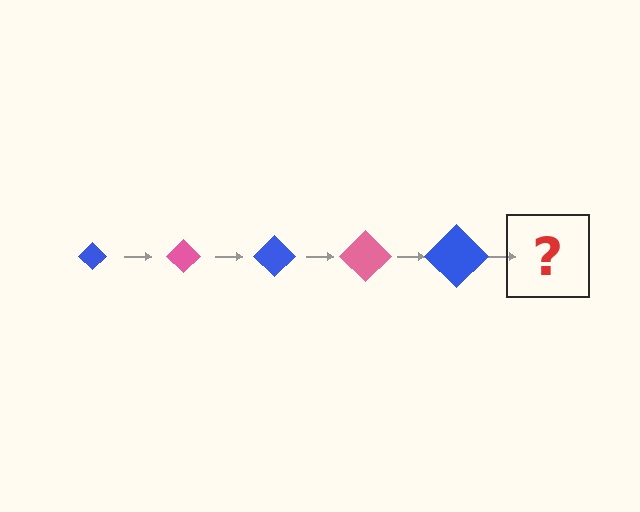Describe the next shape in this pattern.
It should be a pink diamond, larger than the previous one.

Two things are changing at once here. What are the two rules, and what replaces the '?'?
The two rules are that the diamond grows larger each step and the color cycles through blue and pink. The '?' should be a pink diamond, larger than the previous one.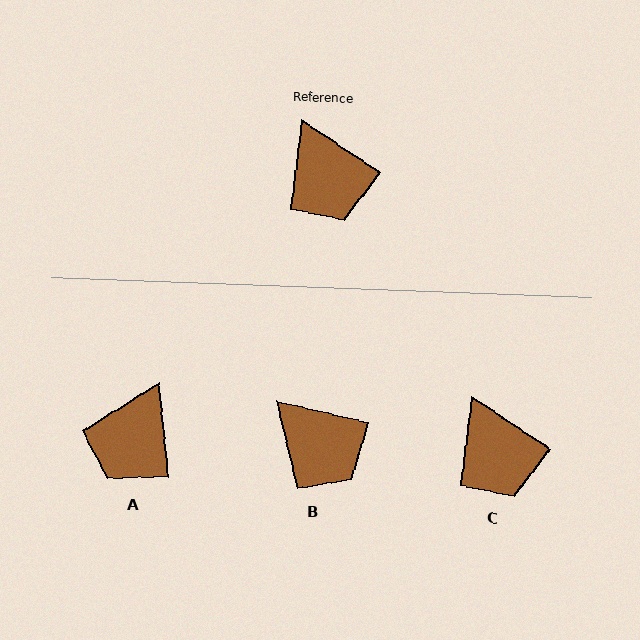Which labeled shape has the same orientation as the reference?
C.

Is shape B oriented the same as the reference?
No, it is off by about 21 degrees.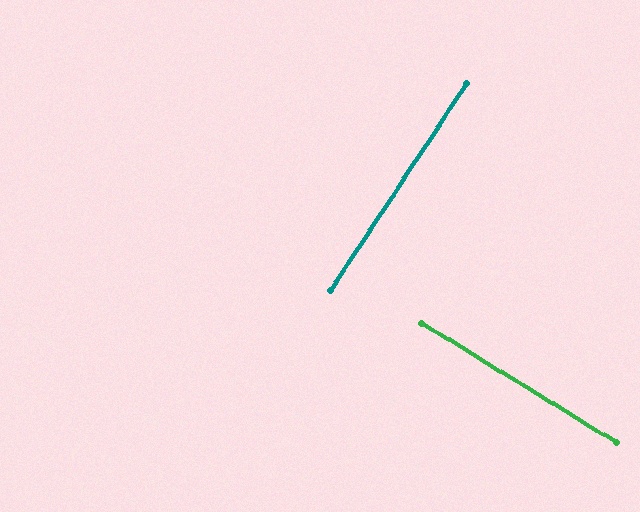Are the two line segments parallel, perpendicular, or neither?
Perpendicular — they meet at approximately 88°.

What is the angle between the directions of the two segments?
Approximately 88 degrees.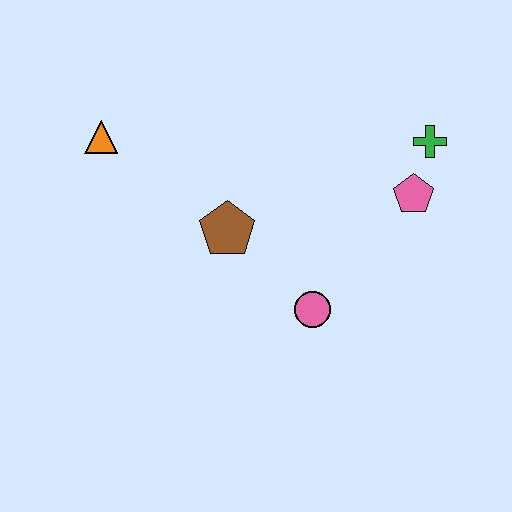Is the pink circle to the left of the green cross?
Yes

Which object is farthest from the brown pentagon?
The green cross is farthest from the brown pentagon.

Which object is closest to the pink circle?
The brown pentagon is closest to the pink circle.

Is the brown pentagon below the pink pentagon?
Yes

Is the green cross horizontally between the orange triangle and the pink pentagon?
No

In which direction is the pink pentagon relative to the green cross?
The pink pentagon is below the green cross.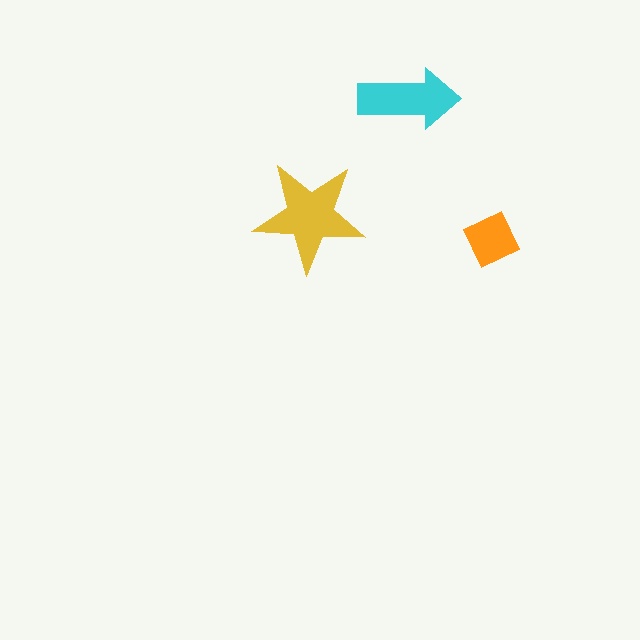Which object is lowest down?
The orange diamond is bottommost.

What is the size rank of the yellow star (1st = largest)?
1st.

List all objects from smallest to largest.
The orange diamond, the cyan arrow, the yellow star.